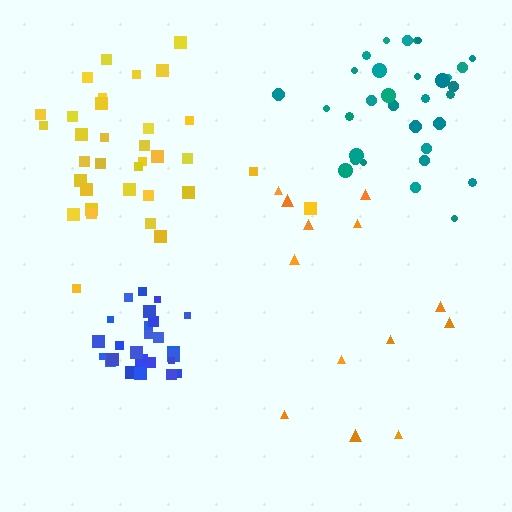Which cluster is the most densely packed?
Blue.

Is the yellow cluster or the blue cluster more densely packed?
Blue.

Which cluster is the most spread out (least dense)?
Orange.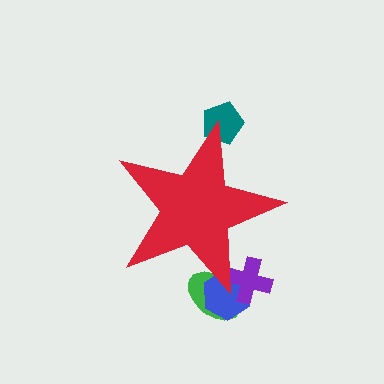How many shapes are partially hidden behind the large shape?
4 shapes are partially hidden.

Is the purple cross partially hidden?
Yes, the purple cross is partially hidden behind the red star.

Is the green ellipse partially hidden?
Yes, the green ellipse is partially hidden behind the red star.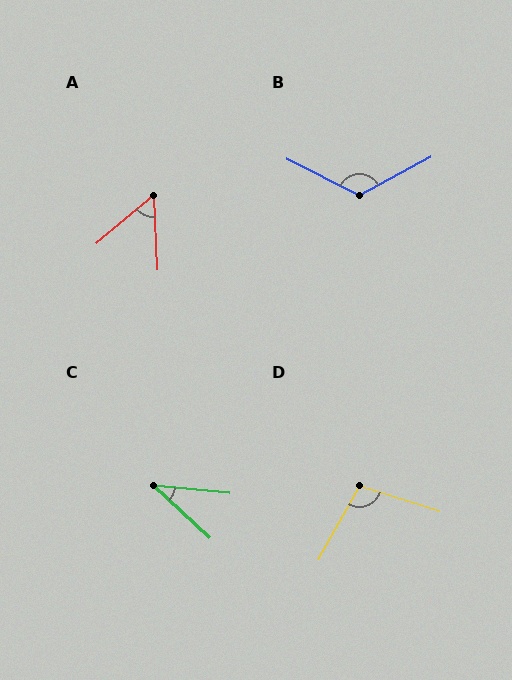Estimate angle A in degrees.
Approximately 52 degrees.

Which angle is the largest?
B, at approximately 125 degrees.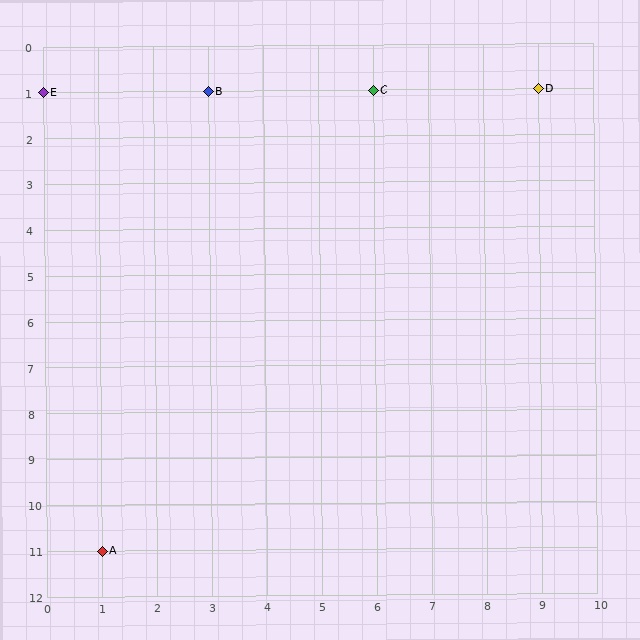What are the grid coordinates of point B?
Point B is at grid coordinates (3, 1).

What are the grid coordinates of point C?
Point C is at grid coordinates (6, 1).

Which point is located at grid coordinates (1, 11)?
Point A is at (1, 11).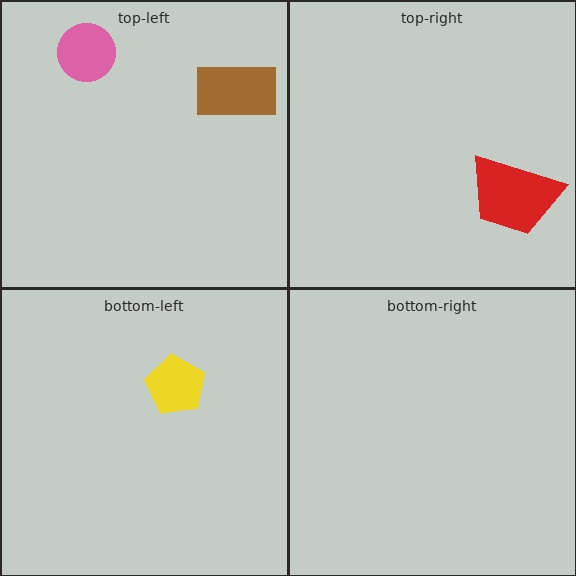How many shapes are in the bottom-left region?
1.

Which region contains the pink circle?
The top-left region.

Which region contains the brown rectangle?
The top-left region.